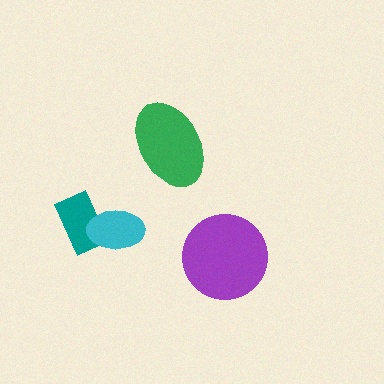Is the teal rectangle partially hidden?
Yes, it is partially covered by another shape.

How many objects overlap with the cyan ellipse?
1 object overlaps with the cyan ellipse.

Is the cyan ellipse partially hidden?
No, no other shape covers it.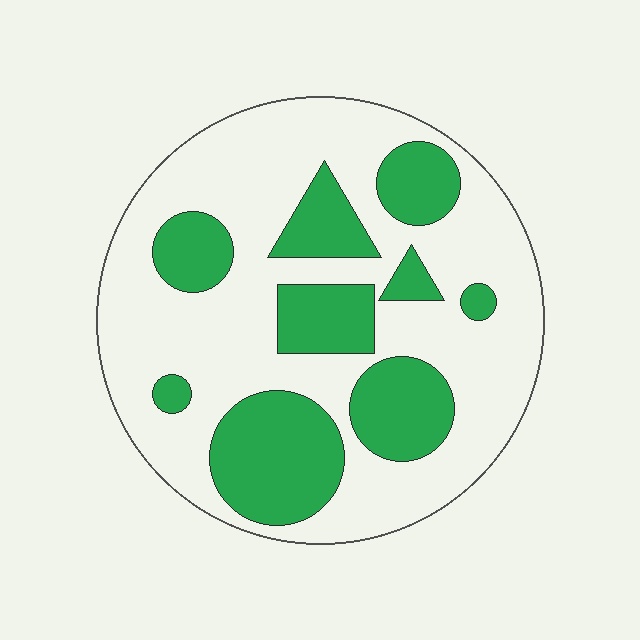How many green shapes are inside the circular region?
9.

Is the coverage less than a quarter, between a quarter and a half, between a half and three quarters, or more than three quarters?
Between a quarter and a half.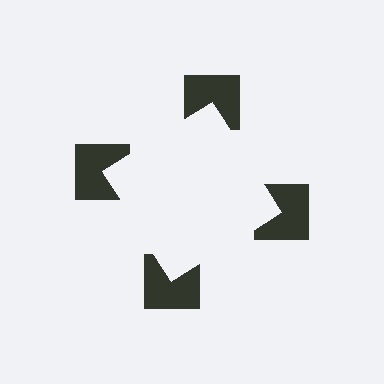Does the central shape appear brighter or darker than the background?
It typically appears slightly brighter than the background, even though no actual brightness change is drawn.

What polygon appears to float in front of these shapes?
An illusory square — its edges are inferred from the aligned wedge cuts in the notched squares, not physically drawn.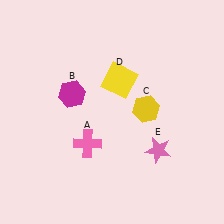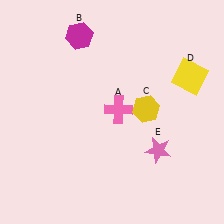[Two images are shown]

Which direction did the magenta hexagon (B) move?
The magenta hexagon (B) moved up.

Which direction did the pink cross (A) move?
The pink cross (A) moved up.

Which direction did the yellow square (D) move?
The yellow square (D) moved right.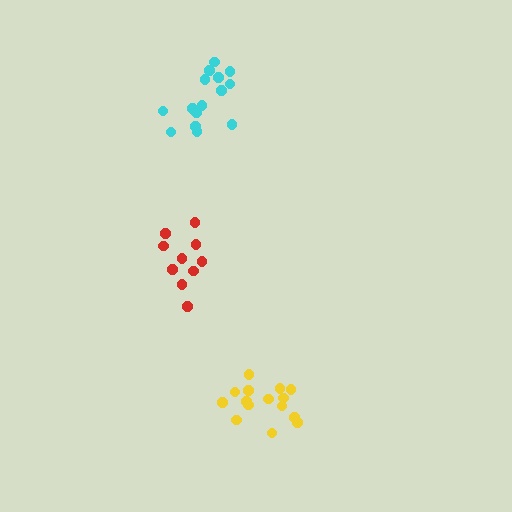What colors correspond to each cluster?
The clusters are colored: yellow, cyan, red.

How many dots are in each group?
Group 1: 15 dots, Group 2: 15 dots, Group 3: 10 dots (40 total).